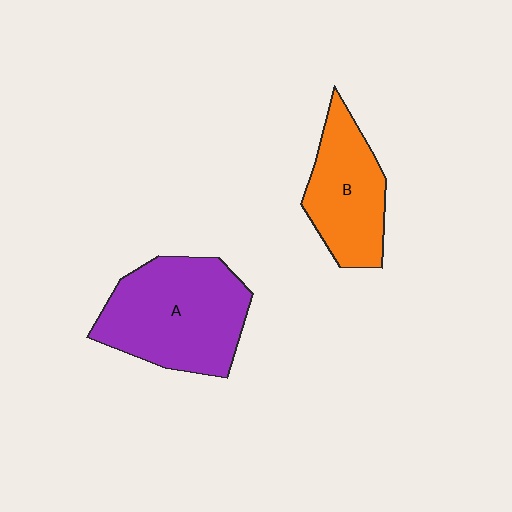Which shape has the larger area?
Shape A (purple).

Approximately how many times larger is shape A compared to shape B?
Approximately 1.5 times.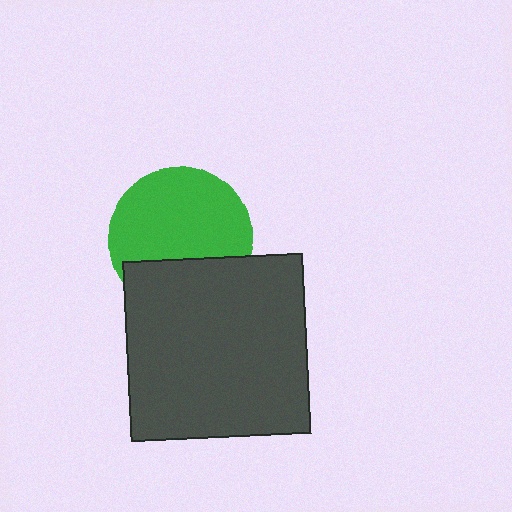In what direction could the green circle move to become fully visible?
The green circle could move up. That would shift it out from behind the dark gray square entirely.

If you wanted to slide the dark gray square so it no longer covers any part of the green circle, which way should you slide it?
Slide it down — that is the most direct way to separate the two shapes.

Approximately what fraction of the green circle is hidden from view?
Roughly 32% of the green circle is hidden behind the dark gray square.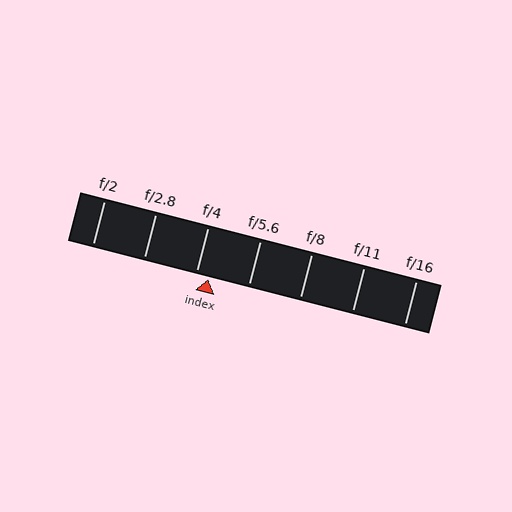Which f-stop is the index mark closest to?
The index mark is closest to f/4.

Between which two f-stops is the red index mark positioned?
The index mark is between f/4 and f/5.6.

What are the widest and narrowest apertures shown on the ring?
The widest aperture shown is f/2 and the narrowest is f/16.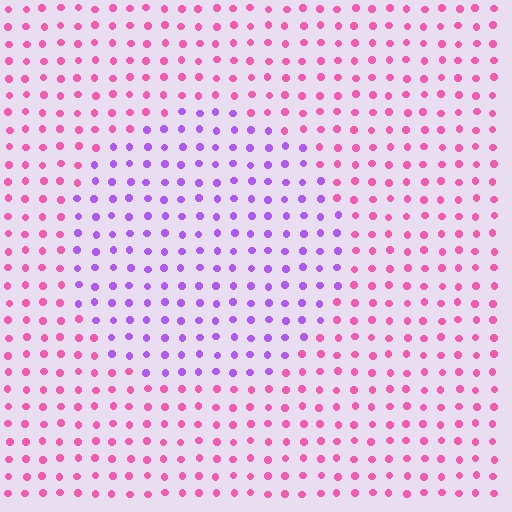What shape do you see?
I see a circle.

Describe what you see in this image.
The image is filled with small pink elements in a uniform arrangement. A circle-shaped region is visible where the elements are tinted to a slightly different hue, forming a subtle color boundary.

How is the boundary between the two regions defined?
The boundary is defined purely by a slight shift in hue (about 53 degrees). Spacing, size, and orientation are identical on both sides.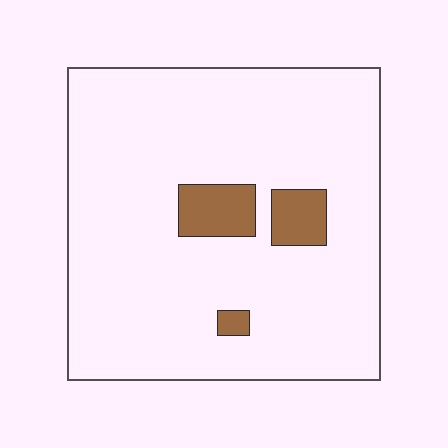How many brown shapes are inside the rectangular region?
3.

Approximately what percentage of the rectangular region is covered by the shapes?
Approximately 10%.